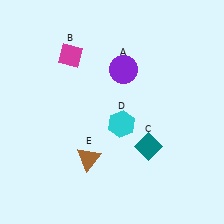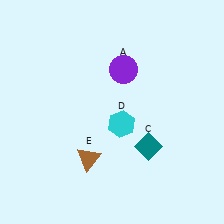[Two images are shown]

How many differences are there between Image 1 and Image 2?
There is 1 difference between the two images.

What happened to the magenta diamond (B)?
The magenta diamond (B) was removed in Image 2. It was in the top-left area of Image 1.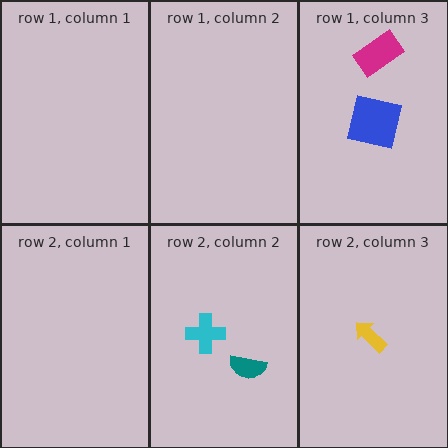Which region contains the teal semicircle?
The row 2, column 2 region.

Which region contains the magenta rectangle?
The row 1, column 3 region.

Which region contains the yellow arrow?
The row 2, column 3 region.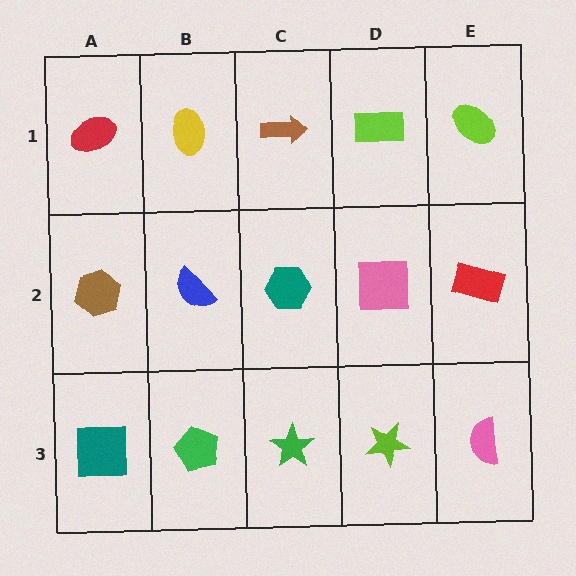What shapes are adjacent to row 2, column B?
A yellow ellipse (row 1, column B), a green pentagon (row 3, column B), a brown hexagon (row 2, column A), a teal hexagon (row 2, column C).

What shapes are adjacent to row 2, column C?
A brown arrow (row 1, column C), a green star (row 3, column C), a blue semicircle (row 2, column B), a pink square (row 2, column D).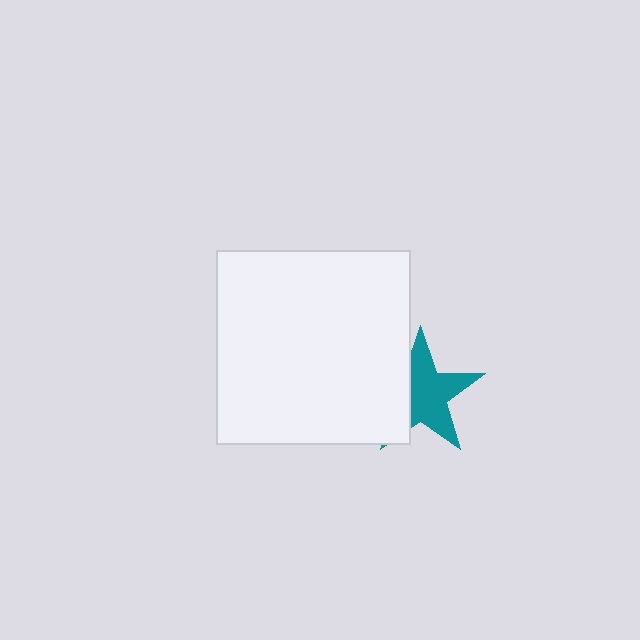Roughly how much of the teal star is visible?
About half of it is visible (roughly 64%).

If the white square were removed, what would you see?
You would see the complete teal star.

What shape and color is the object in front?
The object in front is a white square.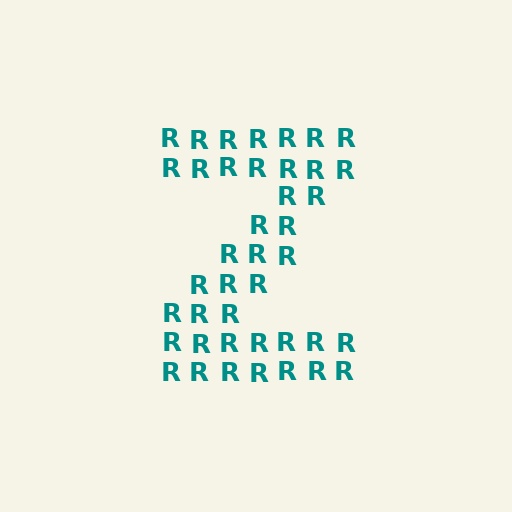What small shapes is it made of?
It is made of small letter R's.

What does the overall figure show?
The overall figure shows the letter Z.